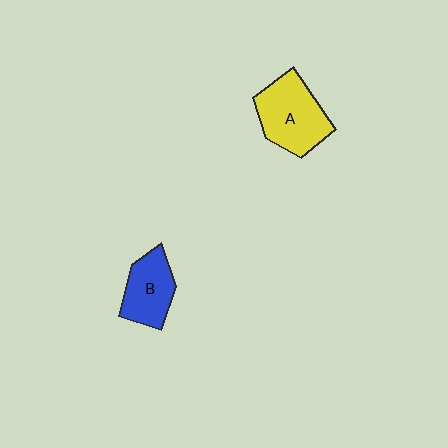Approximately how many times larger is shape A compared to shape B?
Approximately 1.4 times.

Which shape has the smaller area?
Shape B (blue).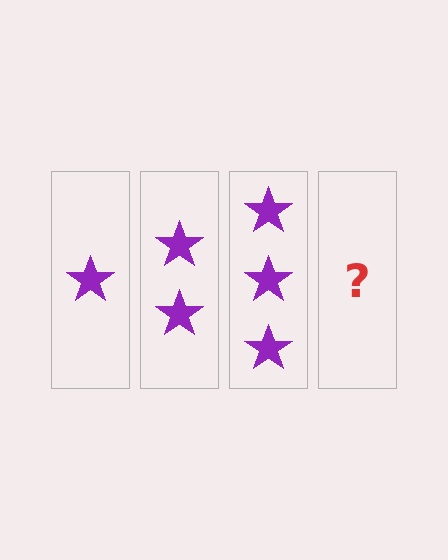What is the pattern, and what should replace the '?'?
The pattern is that each step adds one more star. The '?' should be 4 stars.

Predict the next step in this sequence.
The next step is 4 stars.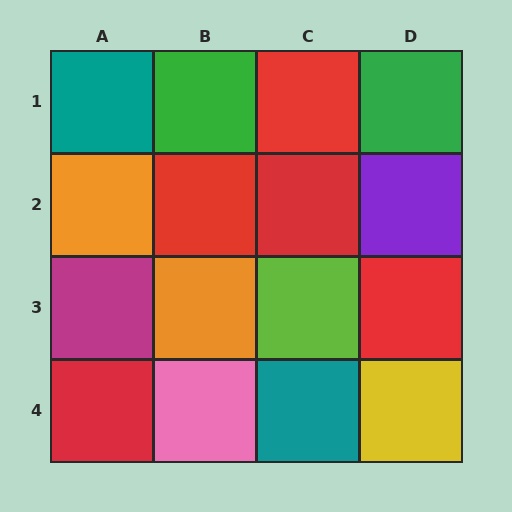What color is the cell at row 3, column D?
Red.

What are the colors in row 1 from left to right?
Teal, green, red, green.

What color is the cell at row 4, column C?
Teal.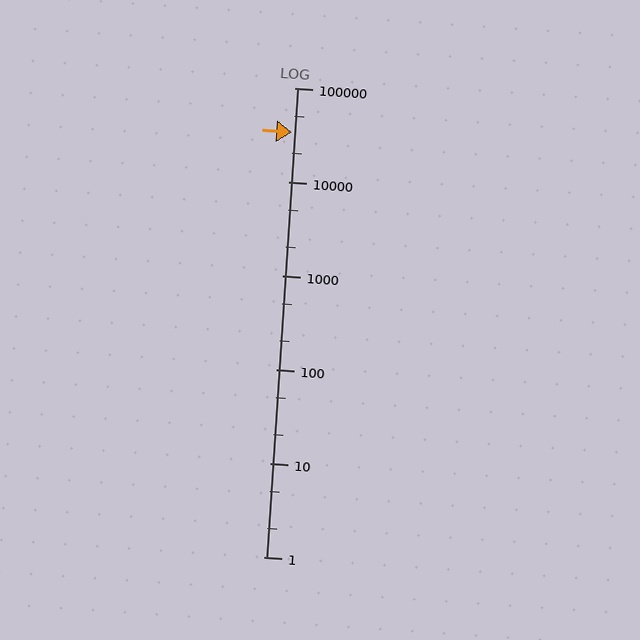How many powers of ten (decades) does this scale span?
The scale spans 5 decades, from 1 to 100000.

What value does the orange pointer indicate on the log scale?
The pointer indicates approximately 34000.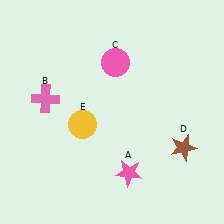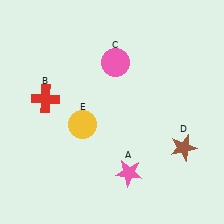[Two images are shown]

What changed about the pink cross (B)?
In Image 1, B is pink. In Image 2, it changed to red.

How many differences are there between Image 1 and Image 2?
There is 1 difference between the two images.